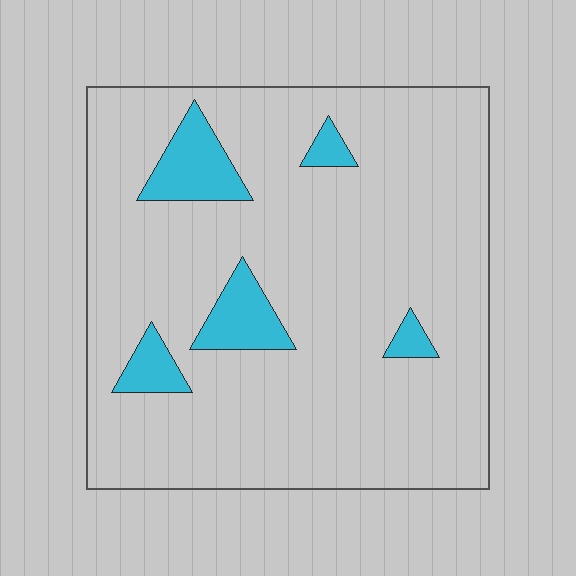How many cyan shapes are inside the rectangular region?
5.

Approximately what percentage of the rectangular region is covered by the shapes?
Approximately 10%.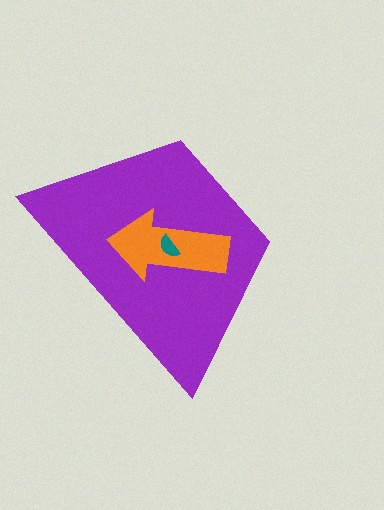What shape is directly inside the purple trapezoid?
The orange arrow.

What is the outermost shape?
The purple trapezoid.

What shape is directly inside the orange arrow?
The teal semicircle.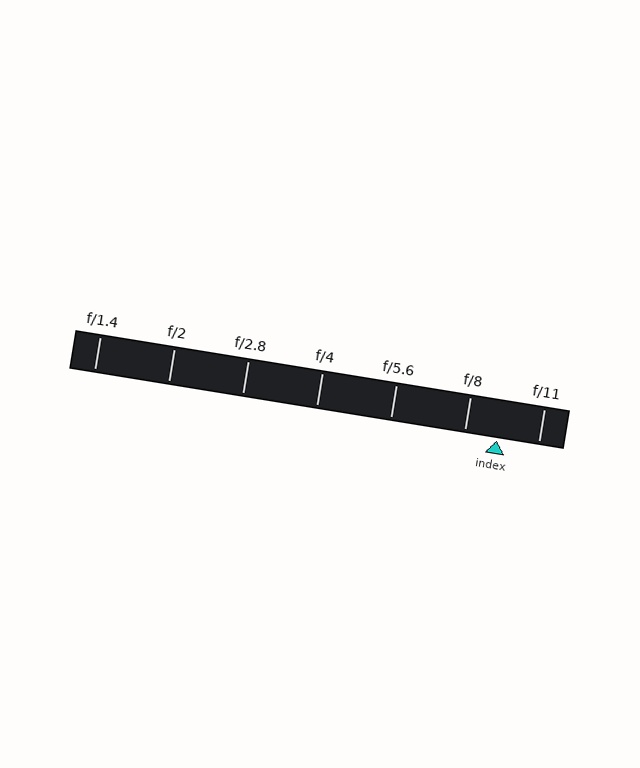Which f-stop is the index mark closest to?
The index mark is closest to f/8.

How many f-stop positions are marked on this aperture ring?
There are 7 f-stop positions marked.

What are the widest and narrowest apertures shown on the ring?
The widest aperture shown is f/1.4 and the narrowest is f/11.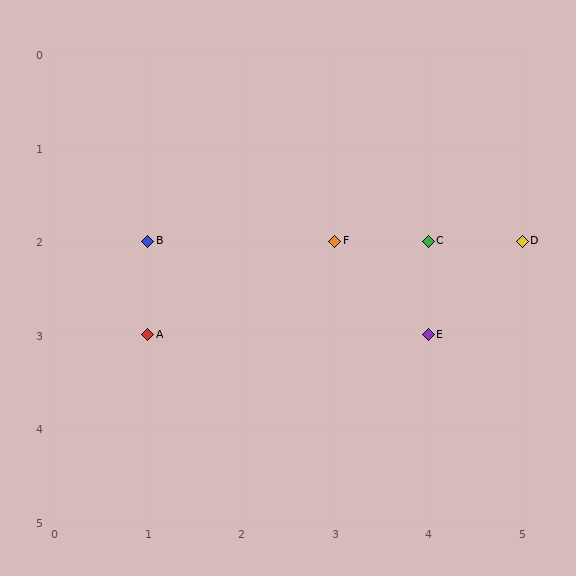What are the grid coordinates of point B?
Point B is at grid coordinates (1, 2).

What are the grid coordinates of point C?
Point C is at grid coordinates (4, 2).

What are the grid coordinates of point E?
Point E is at grid coordinates (4, 3).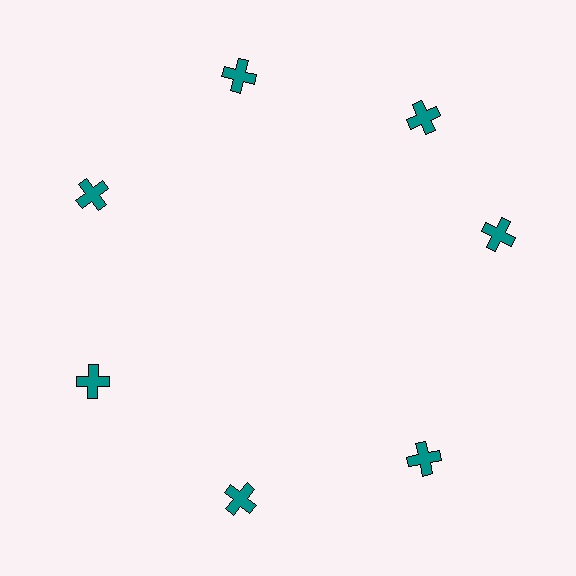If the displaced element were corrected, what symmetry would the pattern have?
It would have 7-fold rotational symmetry — the pattern would map onto itself every 51 degrees.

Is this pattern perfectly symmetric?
No. The 7 teal crosses are arranged in a ring, but one element near the 3 o'clock position is rotated out of alignment along the ring, breaking the 7-fold rotational symmetry.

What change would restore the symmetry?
The symmetry would be restored by rotating it back into even spacing with its neighbors so that all 7 crosses sit at equal angles and equal distance from the center.